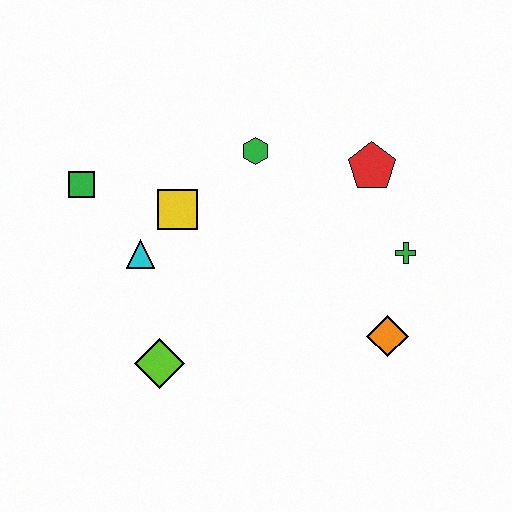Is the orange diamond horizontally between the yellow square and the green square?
No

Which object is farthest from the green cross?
The green square is farthest from the green cross.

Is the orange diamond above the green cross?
No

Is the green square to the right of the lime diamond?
No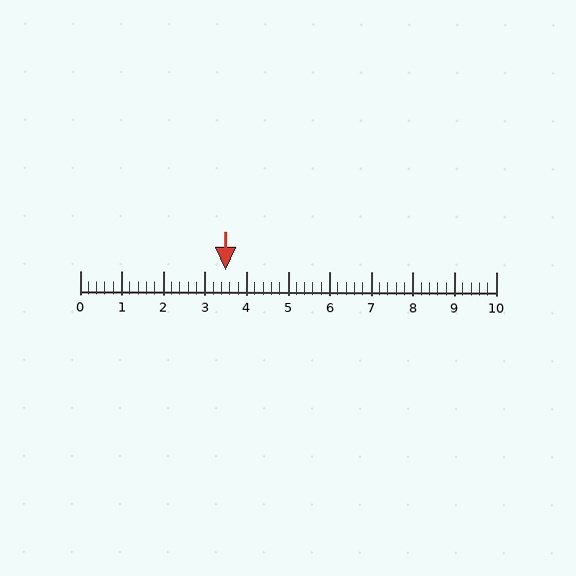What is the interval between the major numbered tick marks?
The major tick marks are spaced 1 units apart.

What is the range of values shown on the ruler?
The ruler shows values from 0 to 10.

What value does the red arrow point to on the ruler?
The red arrow points to approximately 3.5.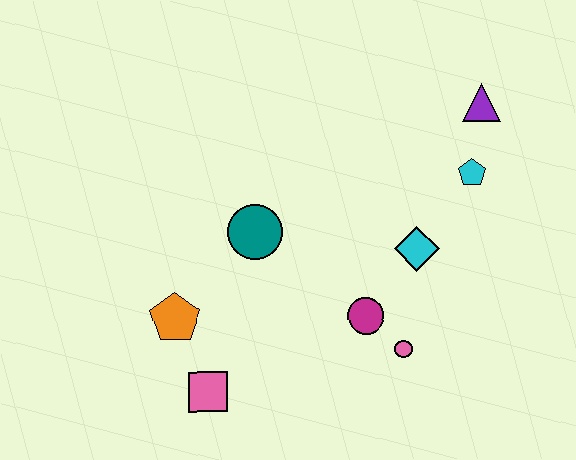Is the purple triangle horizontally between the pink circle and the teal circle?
No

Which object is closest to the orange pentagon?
The pink square is closest to the orange pentagon.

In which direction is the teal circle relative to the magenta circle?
The teal circle is to the left of the magenta circle.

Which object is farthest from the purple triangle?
The pink square is farthest from the purple triangle.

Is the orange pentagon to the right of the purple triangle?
No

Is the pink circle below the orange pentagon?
Yes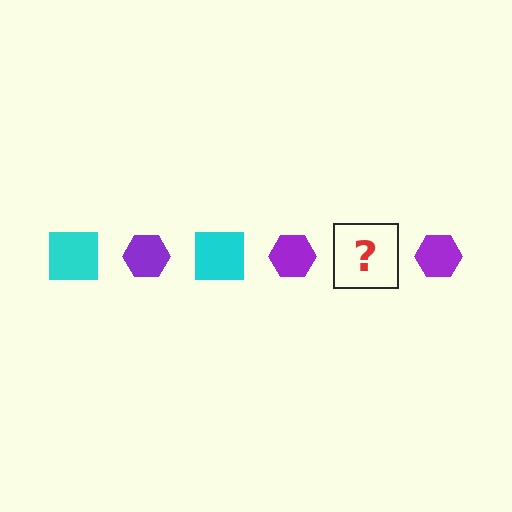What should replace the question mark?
The question mark should be replaced with a cyan square.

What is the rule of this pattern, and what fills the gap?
The rule is that the pattern alternates between cyan square and purple hexagon. The gap should be filled with a cyan square.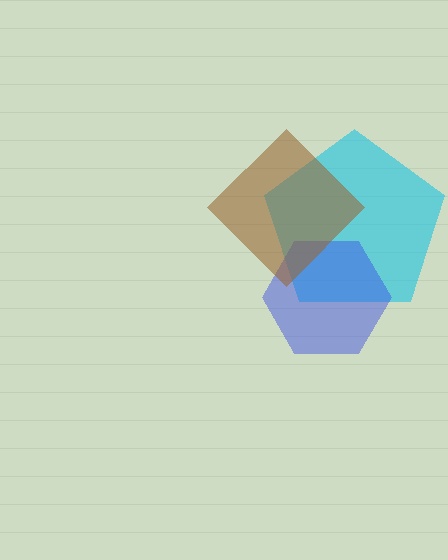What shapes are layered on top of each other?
The layered shapes are: a cyan pentagon, a blue hexagon, a brown diamond.